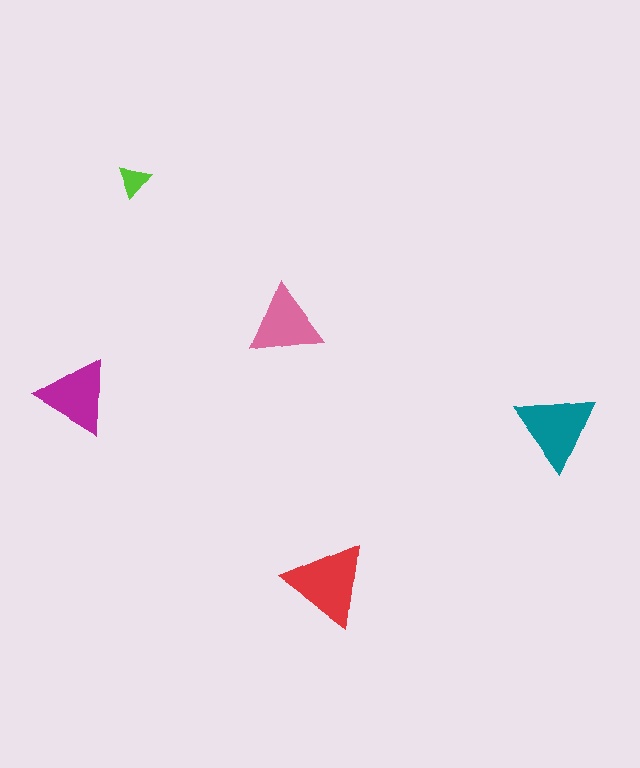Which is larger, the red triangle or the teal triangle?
The red one.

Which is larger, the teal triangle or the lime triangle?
The teal one.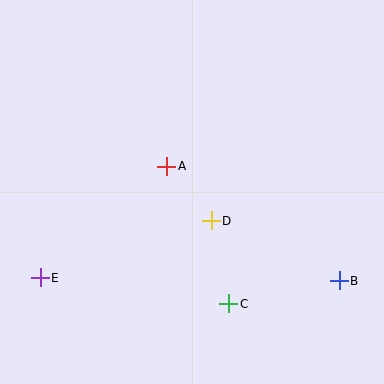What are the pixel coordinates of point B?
Point B is at (339, 281).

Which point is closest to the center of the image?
Point D at (211, 221) is closest to the center.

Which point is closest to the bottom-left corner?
Point E is closest to the bottom-left corner.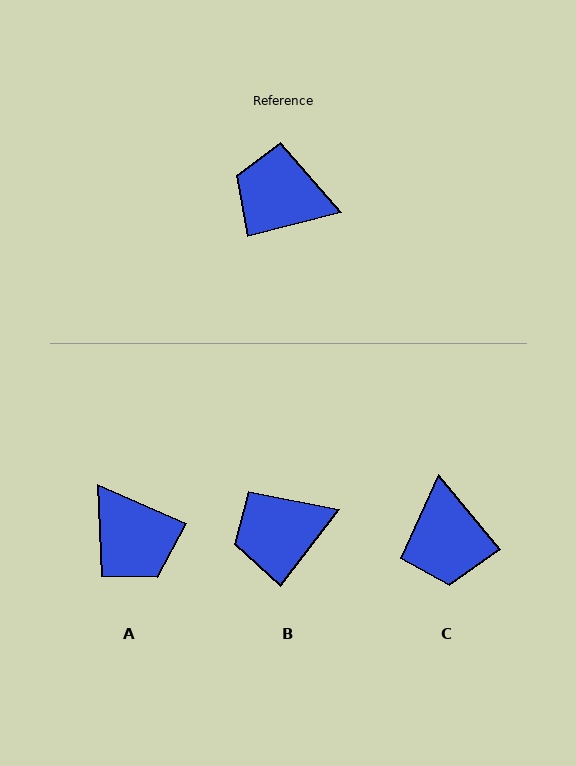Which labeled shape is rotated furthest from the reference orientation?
A, about 142 degrees away.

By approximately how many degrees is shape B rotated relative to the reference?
Approximately 38 degrees counter-clockwise.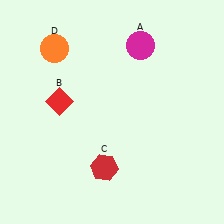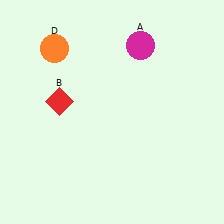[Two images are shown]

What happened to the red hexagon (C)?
The red hexagon (C) was removed in Image 2. It was in the bottom-left area of Image 1.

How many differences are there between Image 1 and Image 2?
There is 1 difference between the two images.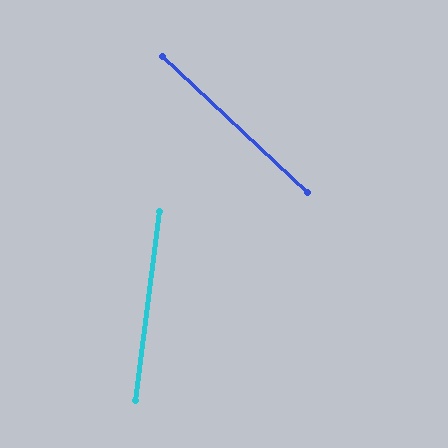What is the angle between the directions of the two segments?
Approximately 54 degrees.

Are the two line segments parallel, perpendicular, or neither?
Neither parallel nor perpendicular — they differ by about 54°.